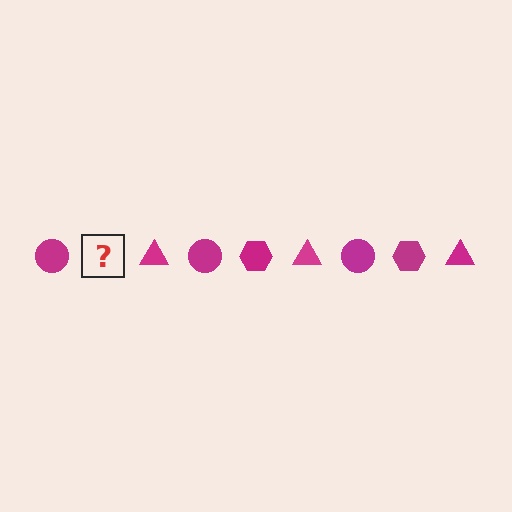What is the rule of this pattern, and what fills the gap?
The rule is that the pattern cycles through circle, hexagon, triangle shapes in magenta. The gap should be filled with a magenta hexagon.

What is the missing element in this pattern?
The missing element is a magenta hexagon.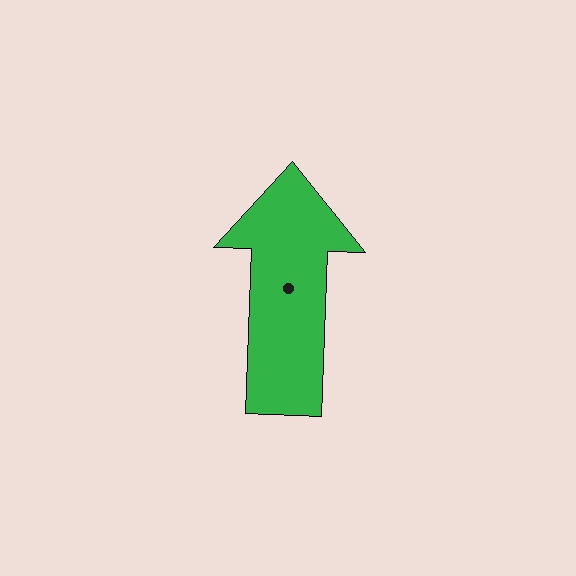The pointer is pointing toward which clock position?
Roughly 12 o'clock.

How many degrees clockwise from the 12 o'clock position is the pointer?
Approximately 2 degrees.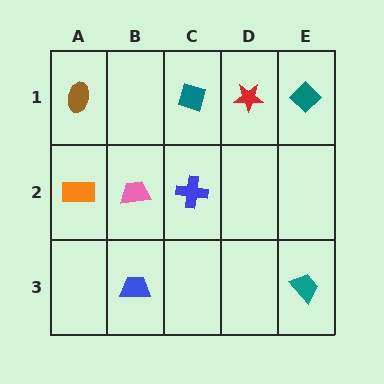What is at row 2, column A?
An orange rectangle.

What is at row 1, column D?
A red star.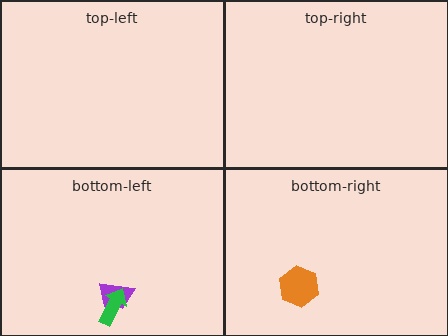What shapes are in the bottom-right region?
The orange hexagon.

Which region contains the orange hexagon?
The bottom-right region.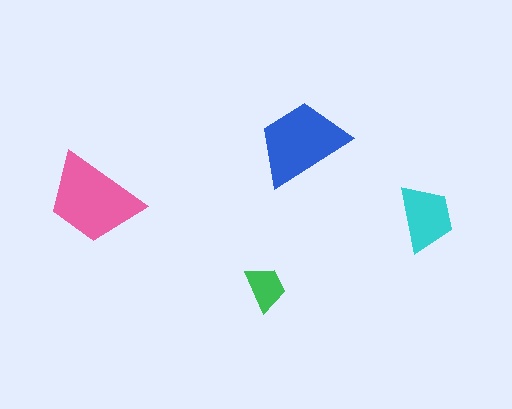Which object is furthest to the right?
The cyan trapezoid is rightmost.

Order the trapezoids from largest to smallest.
the pink one, the blue one, the cyan one, the green one.